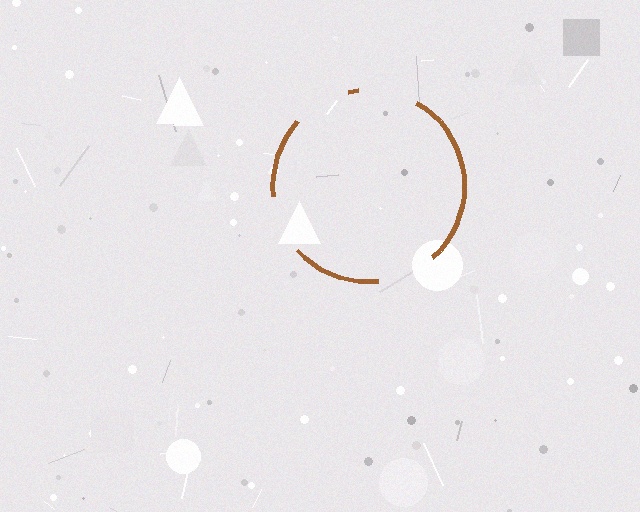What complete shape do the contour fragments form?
The contour fragments form a circle.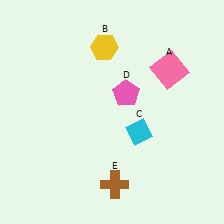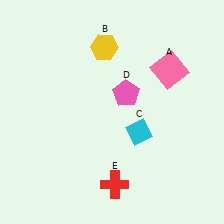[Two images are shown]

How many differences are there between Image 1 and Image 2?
There is 1 difference between the two images.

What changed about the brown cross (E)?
In Image 1, E is brown. In Image 2, it changed to red.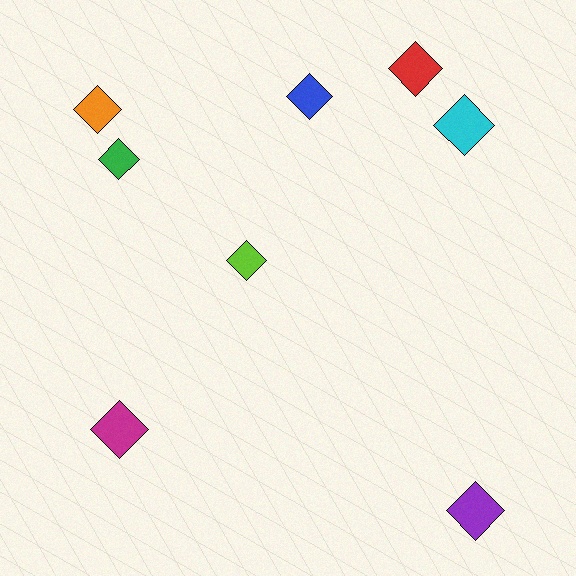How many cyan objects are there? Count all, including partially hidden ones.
There is 1 cyan object.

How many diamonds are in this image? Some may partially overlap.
There are 8 diamonds.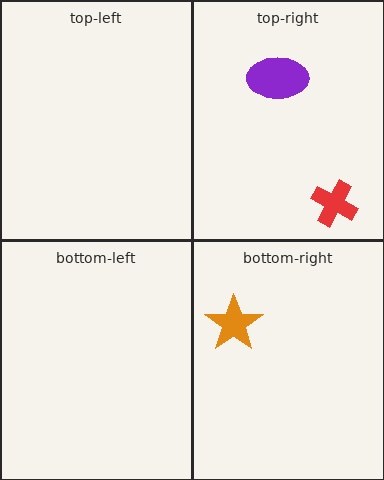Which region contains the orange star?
The bottom-right region.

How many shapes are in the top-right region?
2.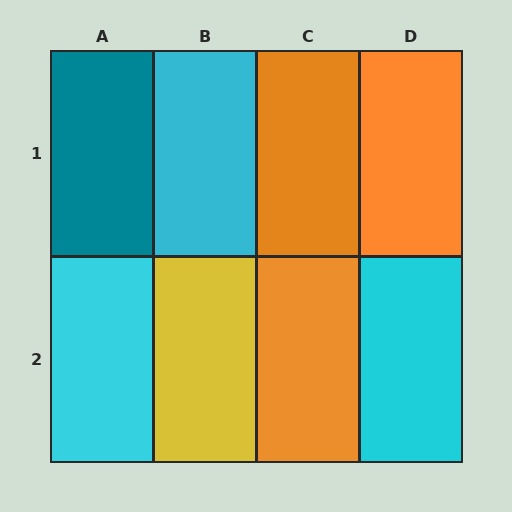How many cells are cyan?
3 cells are cyan.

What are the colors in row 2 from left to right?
Cyan, yellow, orange, cyan.